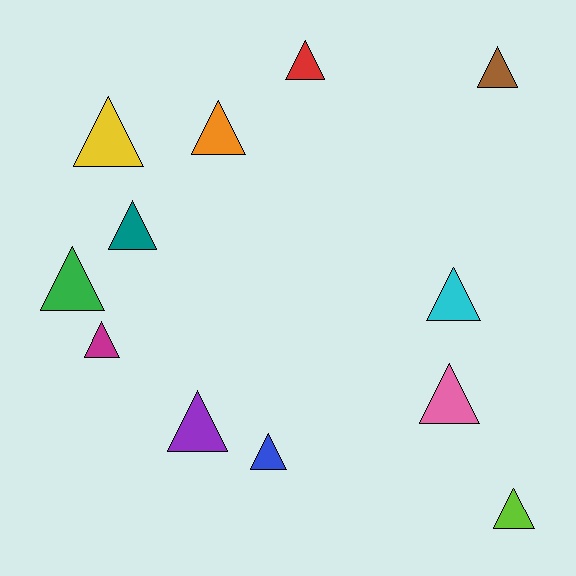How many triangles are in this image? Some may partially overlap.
There are 12 triangles.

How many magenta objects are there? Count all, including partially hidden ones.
There is 1 magenta object.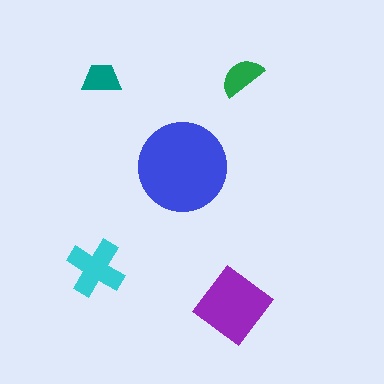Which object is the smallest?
The teal trapezoid.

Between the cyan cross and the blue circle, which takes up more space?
The blue circle.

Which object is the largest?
The blue circle.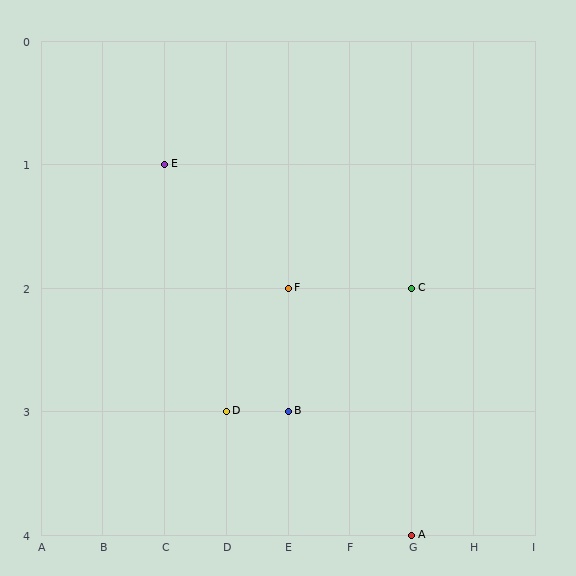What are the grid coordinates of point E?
Point E is at grid coordinates (C, 1).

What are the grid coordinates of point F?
Point F is at grid coordinates (E, 2).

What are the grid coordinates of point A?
Point A is at grid coordinates (G, 4).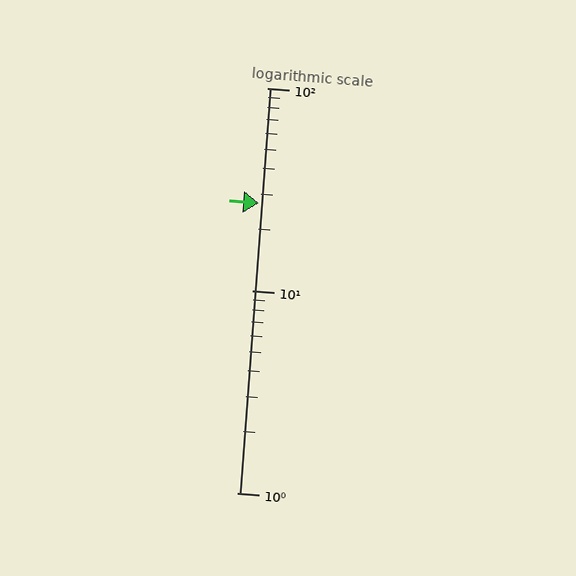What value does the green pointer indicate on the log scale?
The pointer indicates approximately 27.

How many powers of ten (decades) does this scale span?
The scale spans 2 decades, from 1 to 100.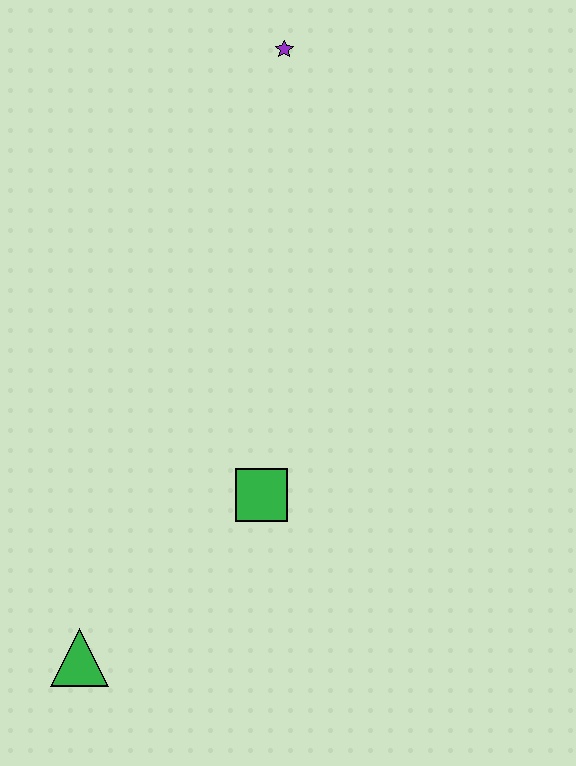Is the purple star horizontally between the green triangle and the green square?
No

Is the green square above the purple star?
No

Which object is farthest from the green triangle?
The purple star is farthest from the green triangle.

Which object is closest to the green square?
The green triangle is closest to the green square.